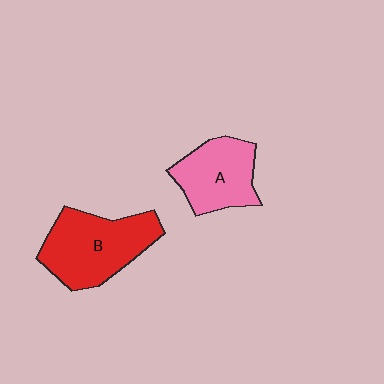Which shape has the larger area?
Shape B (red).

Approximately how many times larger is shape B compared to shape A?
Approximately 1.3 times.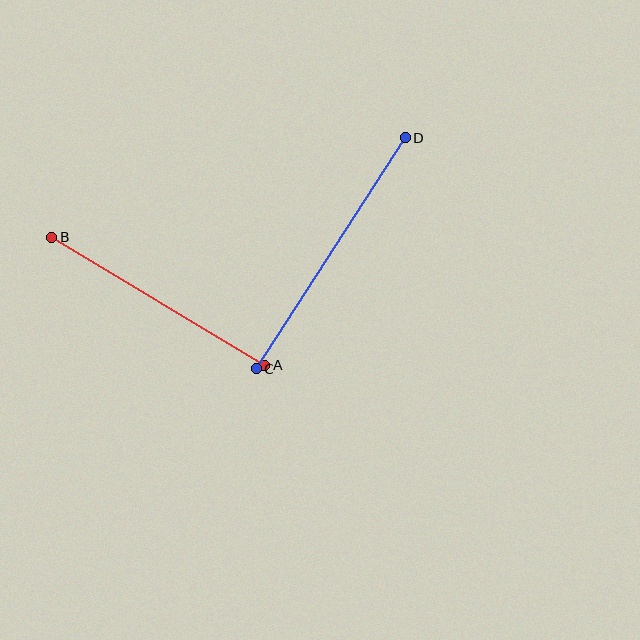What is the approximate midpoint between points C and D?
The midpoint is at approximately (331, 253) pixels.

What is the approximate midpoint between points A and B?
The midpoint is at approximately (158, 301) pixels.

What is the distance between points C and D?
The distance is approximately 275 pixels.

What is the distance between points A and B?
The distance is approximately 248 pixels.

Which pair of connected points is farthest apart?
Points C and D are farthest apart.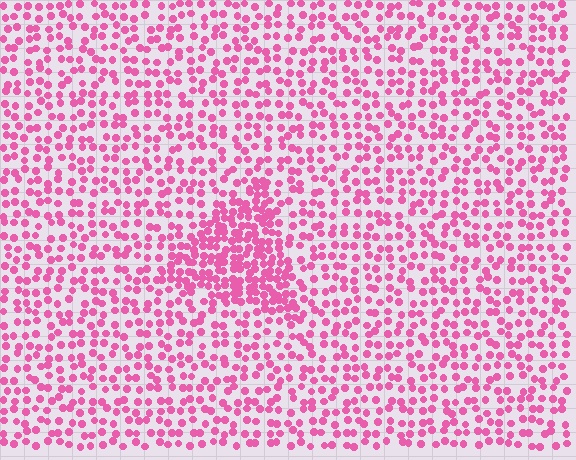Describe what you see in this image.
The image contains small pink elements arranged at two different densities. A triangle-shaped region is visible where the elements are more densely packed than the surrounding area.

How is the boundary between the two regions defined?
The boundary is defined by a change in element density (approximately 2.1x ratio). All elements are the same color, size, and shape.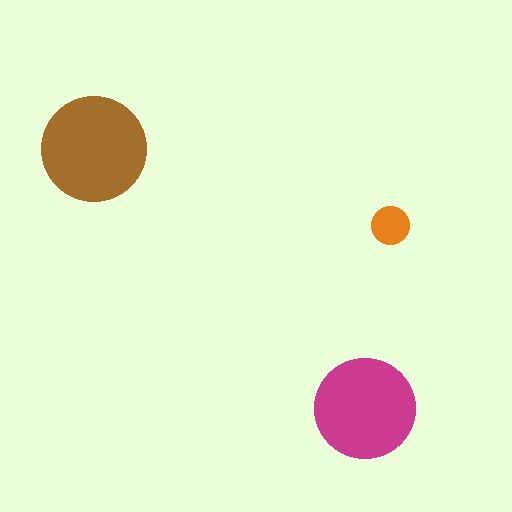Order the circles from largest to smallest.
the brown one, the magenta one, the orange one.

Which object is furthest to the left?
The brown circle is leftmost.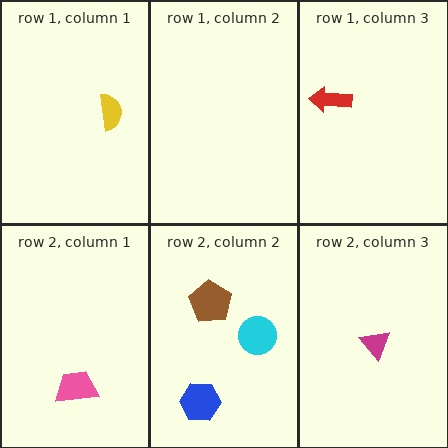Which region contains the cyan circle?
The row 2, column 2 region.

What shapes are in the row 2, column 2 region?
The cyan circle, the blue hexagon, the brown pentagon.